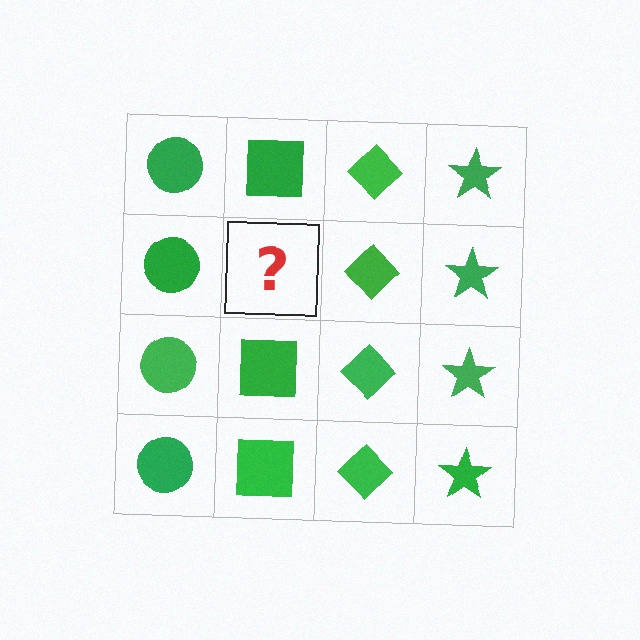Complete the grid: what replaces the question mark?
The question mark should be replaced with a green square.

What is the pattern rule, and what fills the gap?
The rule is that each column has a consistent shape. The gap should be filled with a green square.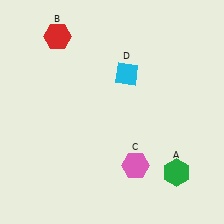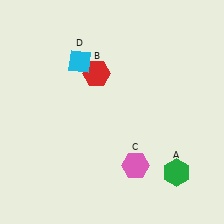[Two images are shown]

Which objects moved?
The objects that moved are: the red hexagon (B), the cyan diamond (D).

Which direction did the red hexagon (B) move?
The red hexagon (B) moved right.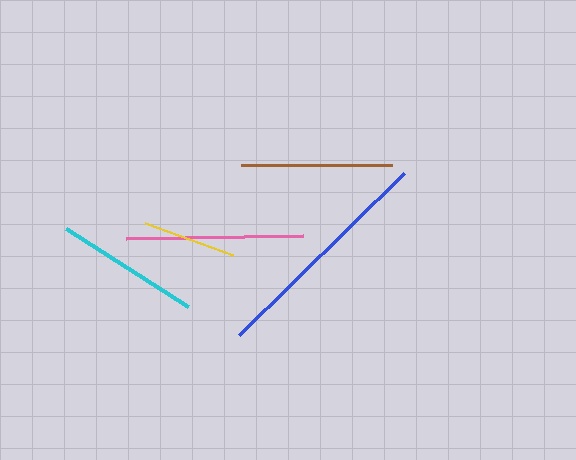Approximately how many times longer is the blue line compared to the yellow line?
The blue line is approximately 2.5 times the length of the yellow line.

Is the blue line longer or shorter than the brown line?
The blue line is longer than the brown line.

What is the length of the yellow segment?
The yellow segment is approximately 93 pixels long.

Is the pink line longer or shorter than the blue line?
The blue line is longer than the pink line.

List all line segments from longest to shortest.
From longest to shortest: blue, pink, brown, cyan, yellow.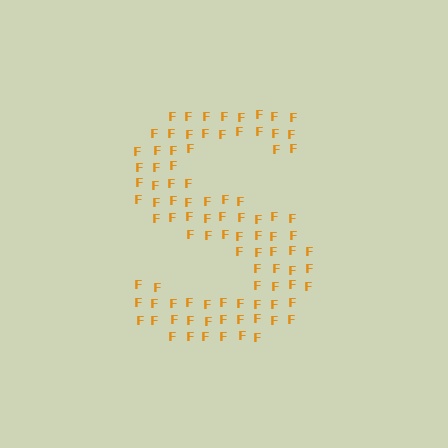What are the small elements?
The small elements are letter F's.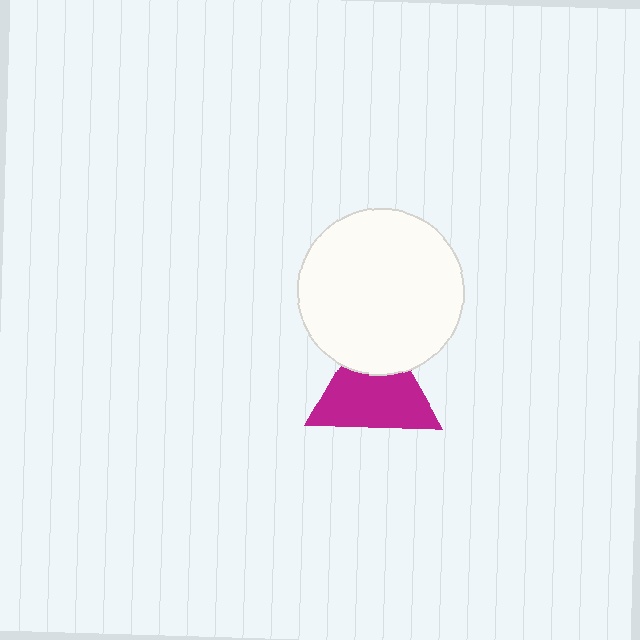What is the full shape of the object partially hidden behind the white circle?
The partially hidden object is a magenta triangle.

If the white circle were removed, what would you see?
You would see the complete magenta triangle.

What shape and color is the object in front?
The object in front is a white circle.